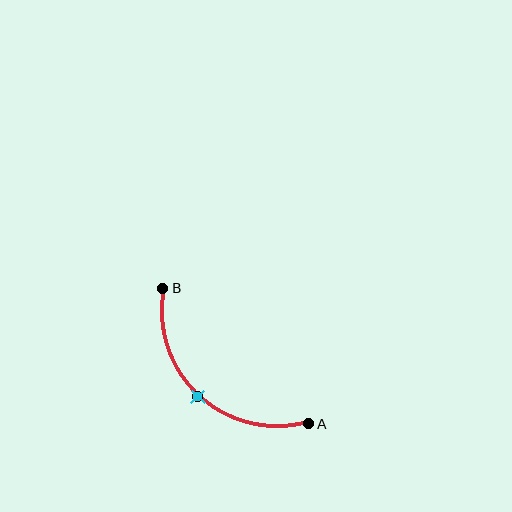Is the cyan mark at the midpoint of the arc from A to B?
Yes. The cyan mark lies on the arc at equal arc-length from both A and B — it is the arc midpoint.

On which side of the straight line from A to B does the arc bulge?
The arc bulges below and to the left of the straight line connecting A and B.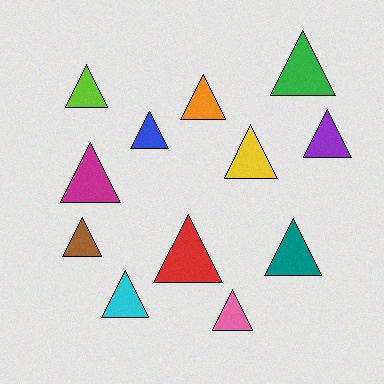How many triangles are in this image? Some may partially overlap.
There are 12 triangles.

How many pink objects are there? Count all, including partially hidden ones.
There is 1 pink object.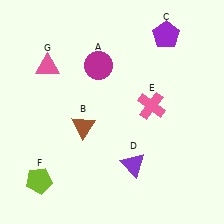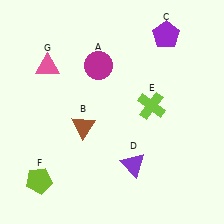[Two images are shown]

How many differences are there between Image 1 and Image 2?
There is 1 difference between the two images.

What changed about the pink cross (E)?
In Image 1, E is pink. In Image 2, it changed to lime.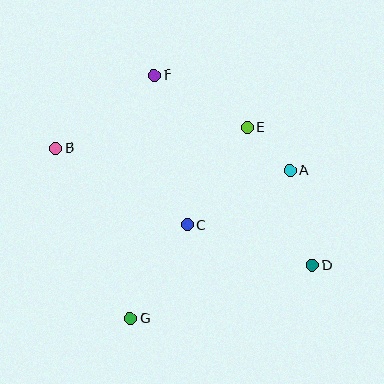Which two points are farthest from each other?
Points B and D are farthest from each other.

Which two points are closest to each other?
Points A and E are closest to each other.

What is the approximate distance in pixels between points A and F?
The distance between A and F is approximately 165 pixels.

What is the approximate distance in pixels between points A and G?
The distance between A and G is approximately 218 pixels.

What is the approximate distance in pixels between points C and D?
The distance between C and D is approximately 132 pixels.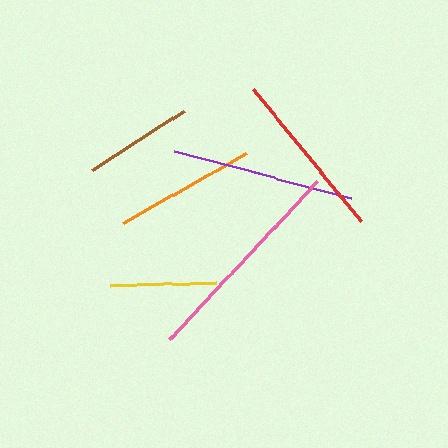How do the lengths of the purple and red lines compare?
The purple and red lines are approximately the same length.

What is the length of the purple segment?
The purple segment is approximately 184 pixels long.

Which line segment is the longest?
The pink line is the longest at approximately 217 pixels.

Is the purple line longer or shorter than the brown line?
The purple line is longer than the brown line.